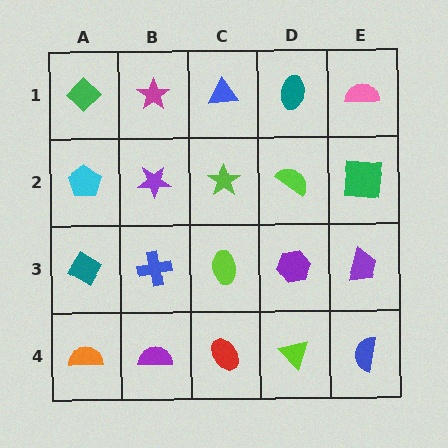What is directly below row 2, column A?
A teal diamond.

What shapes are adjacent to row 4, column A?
A teal diamond (row 3, column A), a purple semicircle (row 4, column B).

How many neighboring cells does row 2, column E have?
3.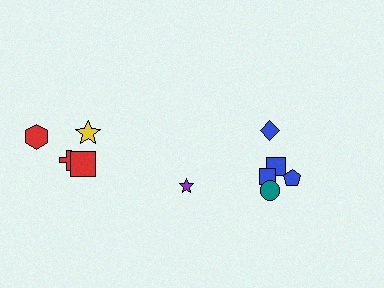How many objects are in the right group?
There are 6 objects.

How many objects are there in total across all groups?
There are 10 objects.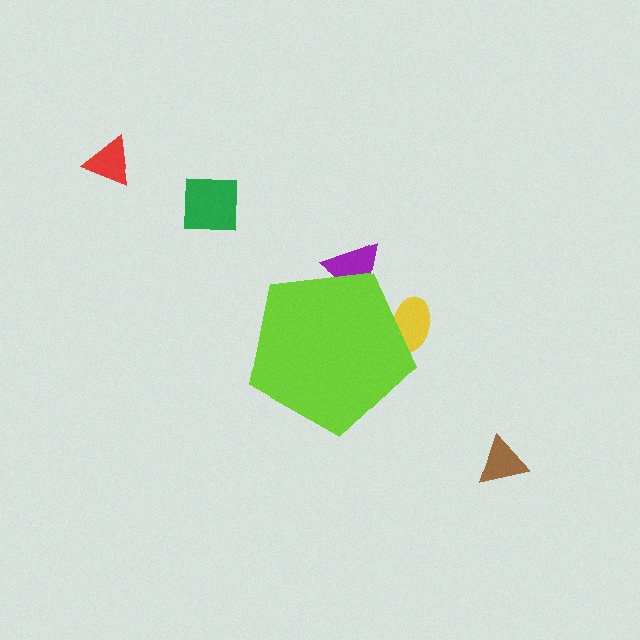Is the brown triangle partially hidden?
No, the brown triangle is fully visible.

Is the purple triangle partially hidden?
Yes, the purple triangle is partially hidden behind the lime pentagon.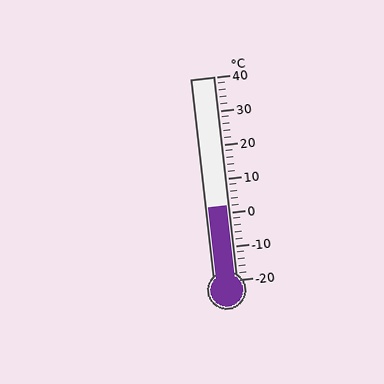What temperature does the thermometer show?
The thermometer shows approximately 2°C.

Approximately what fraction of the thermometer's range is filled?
The thermometer is filled to approximately 35% of its range.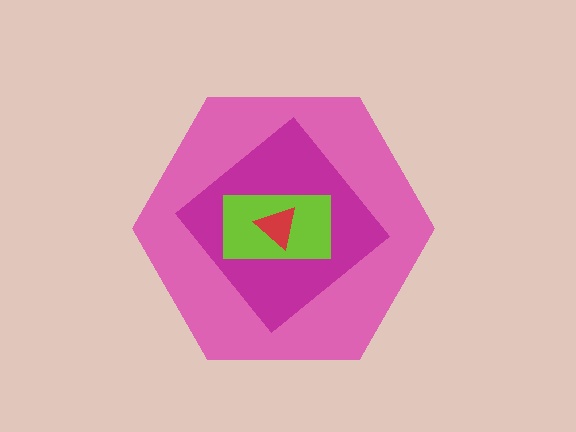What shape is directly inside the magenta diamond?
The lime rectangle.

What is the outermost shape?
The pink hexagon.